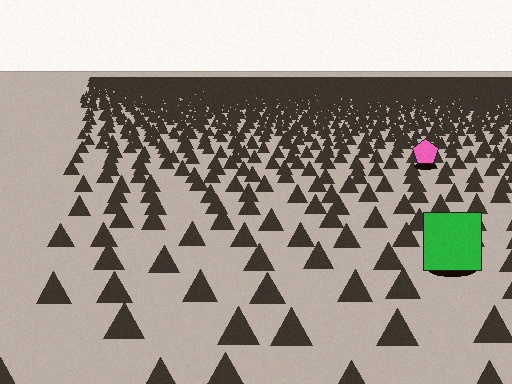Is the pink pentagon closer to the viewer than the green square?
No. The green square is closer — you can tell from the texture gradient: the ground texture is coarser near it.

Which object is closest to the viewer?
The green square is closest. The texture marks near it are larger and more spread out.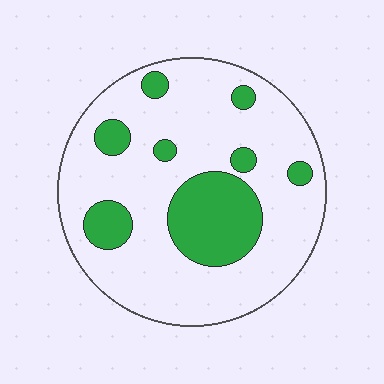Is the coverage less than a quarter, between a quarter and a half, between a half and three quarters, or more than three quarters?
Less than a quarter.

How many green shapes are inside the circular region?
8.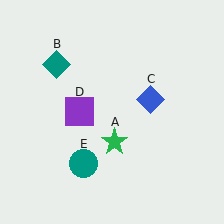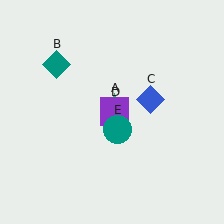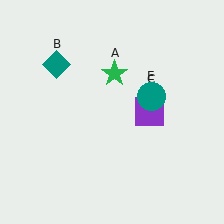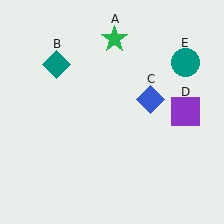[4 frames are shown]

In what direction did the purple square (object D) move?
The purple square (object D) moved right.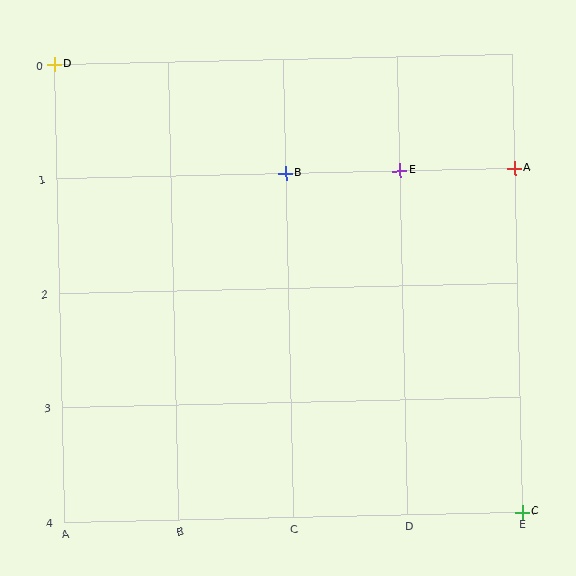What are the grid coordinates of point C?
Point C is at grid coordinates (E, 4).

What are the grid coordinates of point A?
Point A is at grid coordinates (E, 1).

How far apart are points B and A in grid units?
Points B and A are 2 columns apart.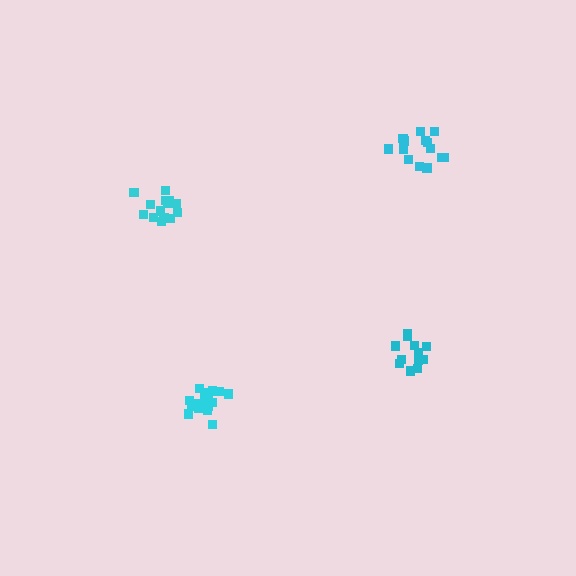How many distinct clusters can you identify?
There are 4 distinct clusters.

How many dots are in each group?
Group 1: 18 dots, Group 2: 14 dots, Group 3: 15 dots, Group 4: 12 dots (59 total).